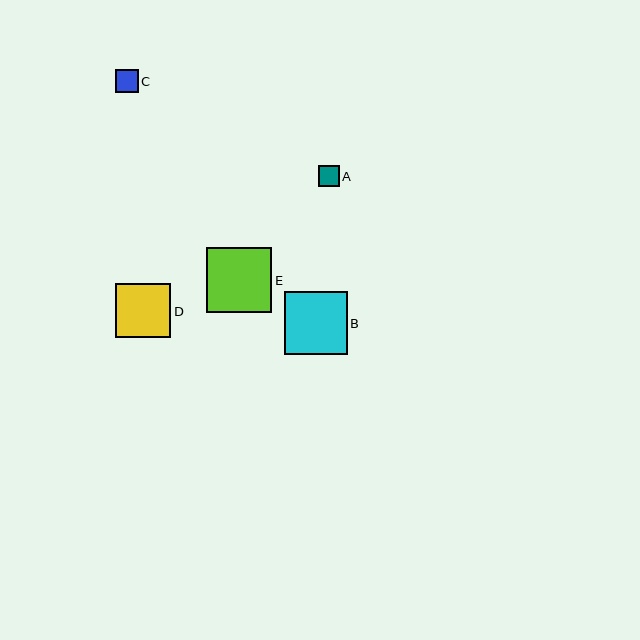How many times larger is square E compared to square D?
Square E is approximately 1.2 times the size of square D.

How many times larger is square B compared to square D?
Square B is approximately 1.1 times the size of square D.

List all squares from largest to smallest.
From largest to smallest: E, B, D, C, A.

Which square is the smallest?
Square A is the smallest with a size of approximately 21 pixels.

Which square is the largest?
Square E is the largest with a size of approximately 65 pixels.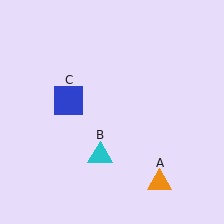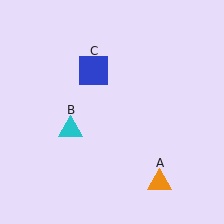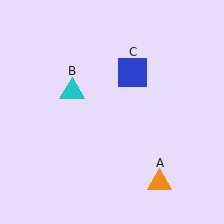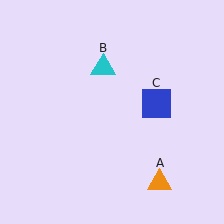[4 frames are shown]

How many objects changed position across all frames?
2 objects changed position: cyan triangle (object B), blue square (object C).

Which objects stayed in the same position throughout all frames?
Orange triangle (object A) remained stationary.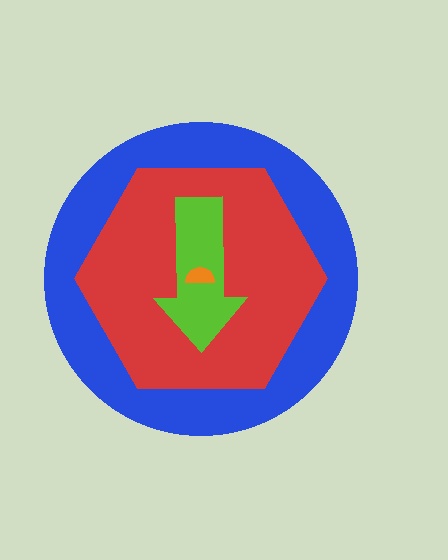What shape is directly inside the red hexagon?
The lime arrow.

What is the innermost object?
The orange semicircle.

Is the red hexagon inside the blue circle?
Yes.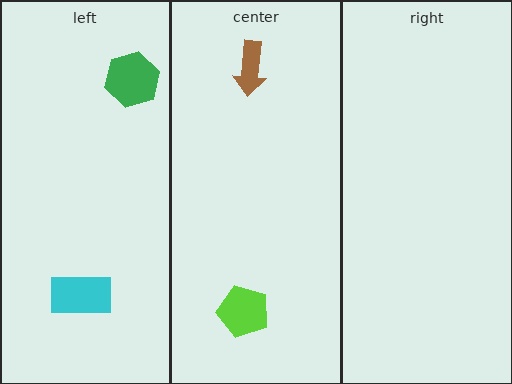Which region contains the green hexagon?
The left region.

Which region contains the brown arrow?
The center region.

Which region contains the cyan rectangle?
The left region.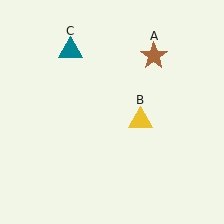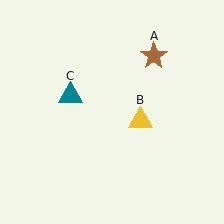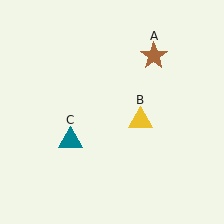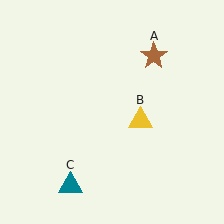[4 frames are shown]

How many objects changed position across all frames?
1 object changed position: teal triangle (object C).